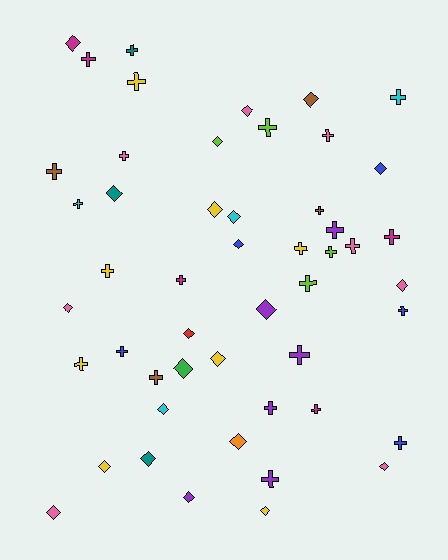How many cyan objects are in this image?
There are 4 cyan objects.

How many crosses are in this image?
There are 27 crosses.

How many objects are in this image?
There are 50 objects.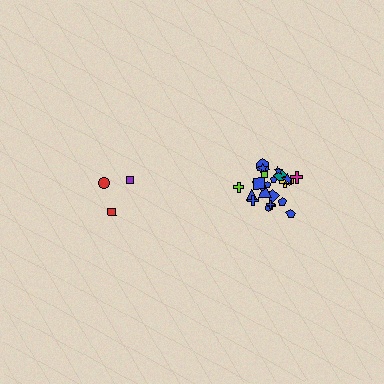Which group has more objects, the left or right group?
The right group.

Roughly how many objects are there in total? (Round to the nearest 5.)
Roughly 30 objects in total.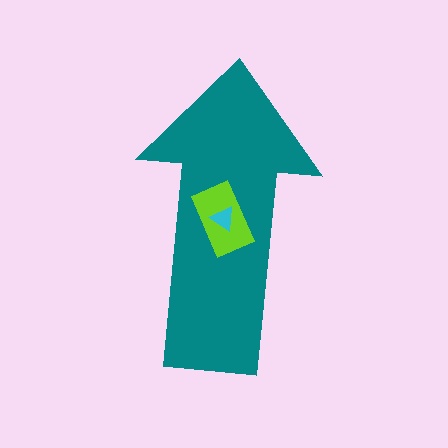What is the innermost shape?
The cyan triangle.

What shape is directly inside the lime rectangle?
The cyan triangle.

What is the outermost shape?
The teal arrow.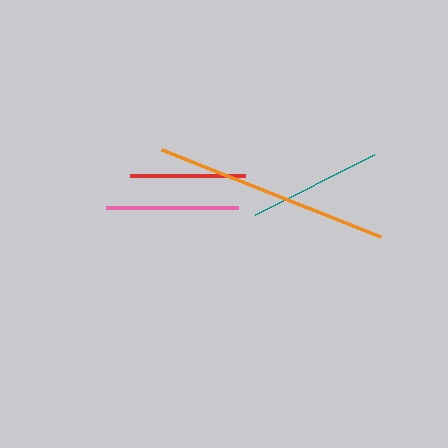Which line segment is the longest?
The orange line is the longest at approximately 236 pixels.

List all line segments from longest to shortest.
From longest to shortest: orange, teal, pink, red.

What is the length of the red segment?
The red segment is approximately 115 pixels long.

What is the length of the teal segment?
The teal segment is approximately 134 pixels long.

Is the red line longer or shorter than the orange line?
The orange line is longer than the red line.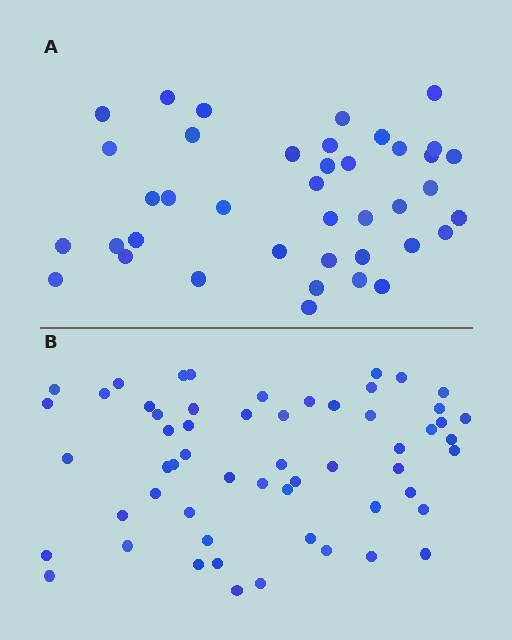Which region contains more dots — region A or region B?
Region B (the bottom region) has more dots.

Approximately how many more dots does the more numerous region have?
Region B has approximately 15 more dots than region A.